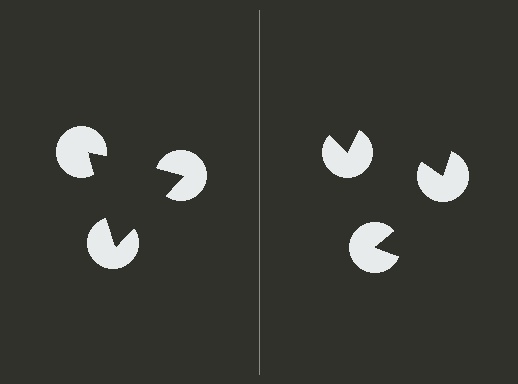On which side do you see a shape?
An illusory triangle appears on the left side. On the right side the wedge cuts are rotated, so no coherent shape forms.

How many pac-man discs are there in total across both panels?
6 — 3 on each side.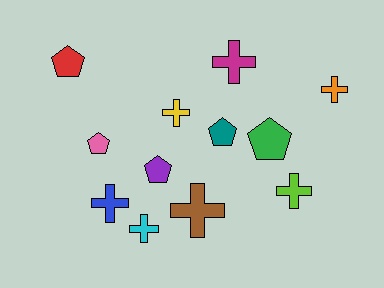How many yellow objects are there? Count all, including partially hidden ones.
There is 1 yellow object.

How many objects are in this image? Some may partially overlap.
There are 12 objects.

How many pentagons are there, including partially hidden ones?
There are 5 pentagons.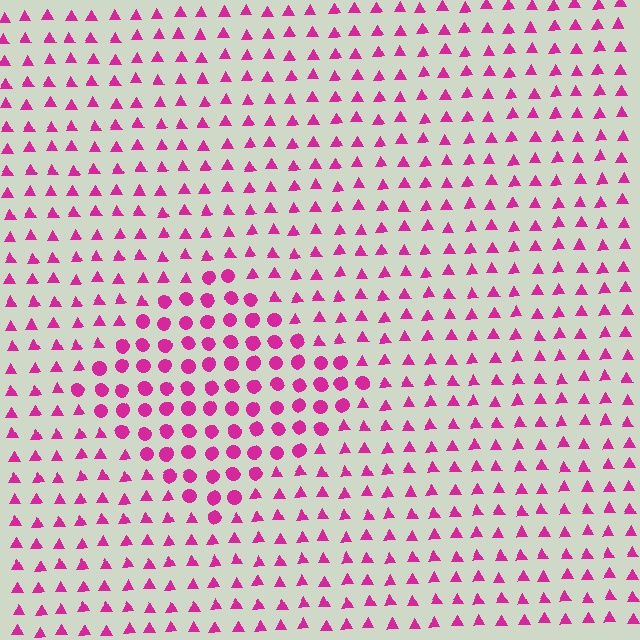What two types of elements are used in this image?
The image uses circles inside the diamond region and triangles outside it.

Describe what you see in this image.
The image is filled with small magenta elements arranged in a uniform grid. A diamond-shaped region contains circles, while the surrounding area contains triangles. The boundary is defined purely by the change in element shape.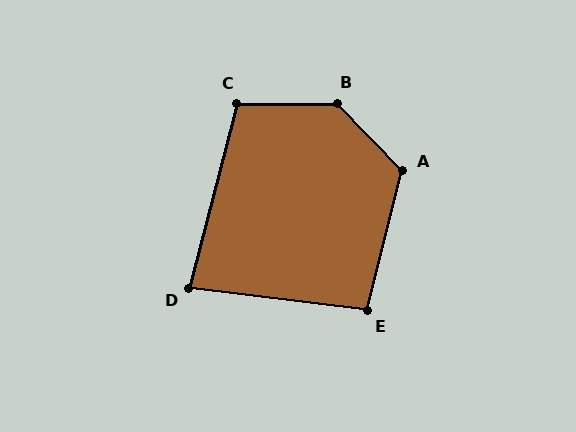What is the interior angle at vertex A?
Approximately 122 degrees (obtuse).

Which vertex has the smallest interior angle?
D, at approximately 82 degrees.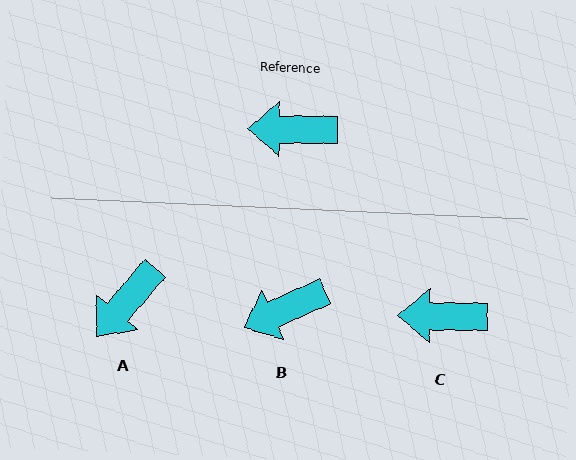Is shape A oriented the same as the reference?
No, it is off by about 50 degrees.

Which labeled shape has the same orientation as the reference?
C.